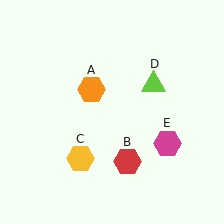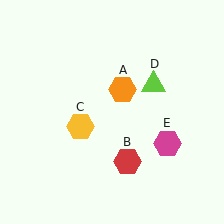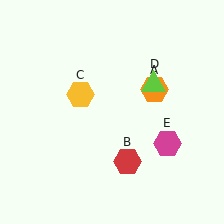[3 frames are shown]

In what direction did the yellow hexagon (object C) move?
The yellow hexagon (object C) moved up.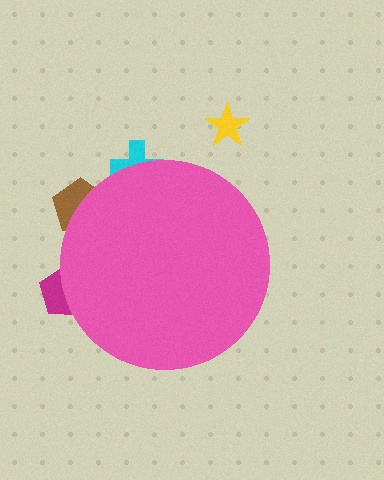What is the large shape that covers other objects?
A pink circle.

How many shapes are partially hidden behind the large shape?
3 shapes are partially hidden.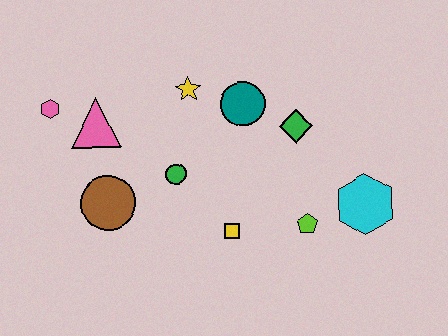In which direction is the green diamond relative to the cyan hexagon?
The green diamond is above the cyan hexagon.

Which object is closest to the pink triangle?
The pink hexagon is closest to the pink triangle.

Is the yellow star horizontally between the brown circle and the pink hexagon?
No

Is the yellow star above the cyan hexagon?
Yes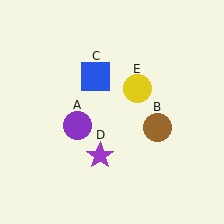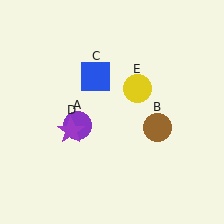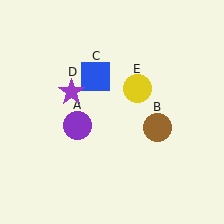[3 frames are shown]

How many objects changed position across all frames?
1 object changed position: purple star (object D).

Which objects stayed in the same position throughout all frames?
Purple circle (object A) and brown circle (object B) and blue square (object C) and yellow circle (object E) remained stationary.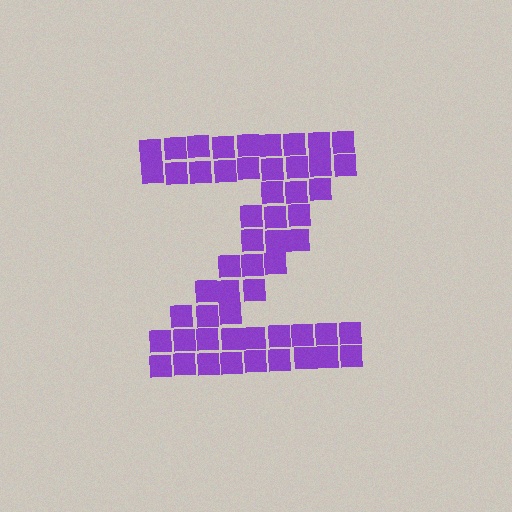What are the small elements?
The small elements are squares.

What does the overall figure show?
The overall figure shows the letter Z.